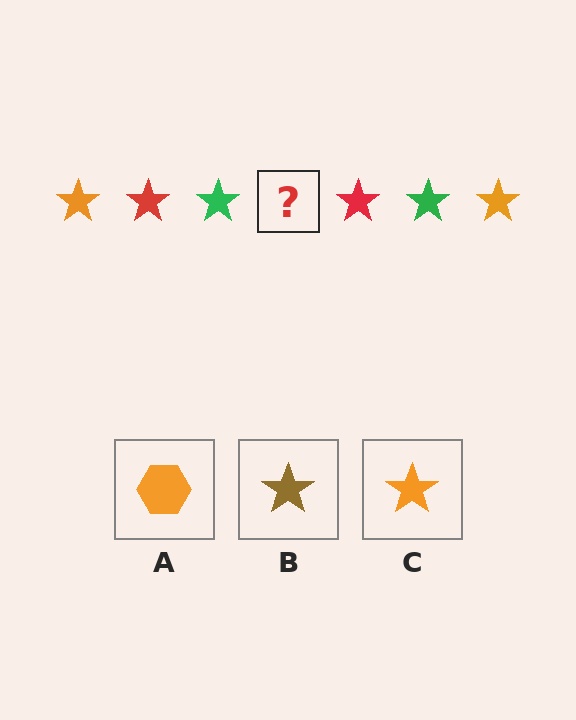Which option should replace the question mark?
Option C.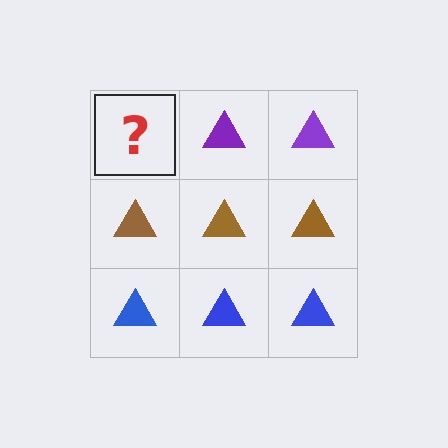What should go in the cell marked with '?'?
The missing cell should contain a purple triangle.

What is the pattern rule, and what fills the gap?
The rule is that each row has a consistent color. The gap should be filled with a purple triangle.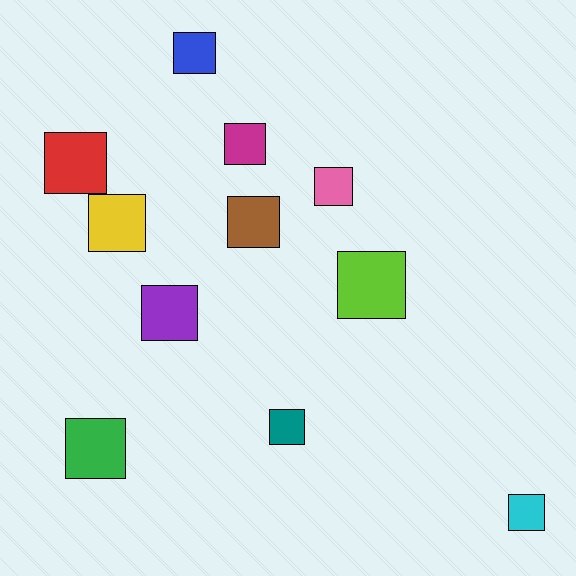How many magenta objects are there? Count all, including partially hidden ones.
There is 1 magenta object.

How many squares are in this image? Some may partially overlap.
There are 11 squares.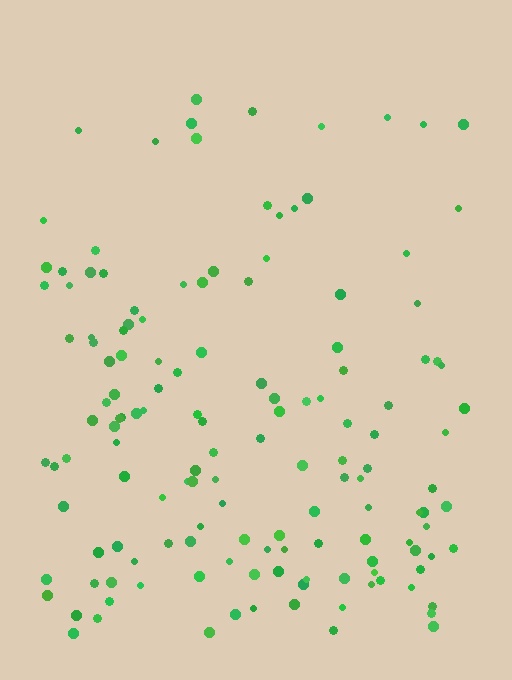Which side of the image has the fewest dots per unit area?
The top.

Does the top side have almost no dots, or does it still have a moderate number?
Still a moderate number, just noticeably fewer than the bottom.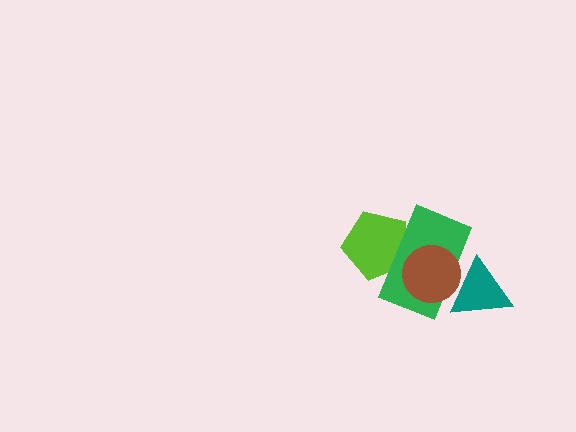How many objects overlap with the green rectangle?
3 objects overlap with the green rectangle.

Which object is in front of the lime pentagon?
The green rectangle is in front of the lime pentagon.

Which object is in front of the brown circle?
The teal triangle is in front of the brown circle.